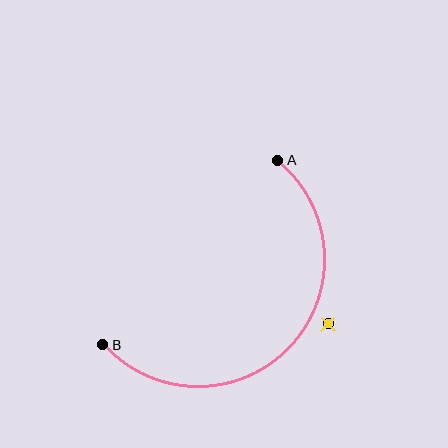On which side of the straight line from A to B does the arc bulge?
The arc bulges below and to the right of the straight line connecting A and B.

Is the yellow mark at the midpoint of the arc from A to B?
No — the yellow mark does not lie on the arc at all. It sits slightly outside the curve.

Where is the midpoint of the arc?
The arc midpoint is the point on the curve farthest from the straight line joining A and B. It sits below and to the right of that line.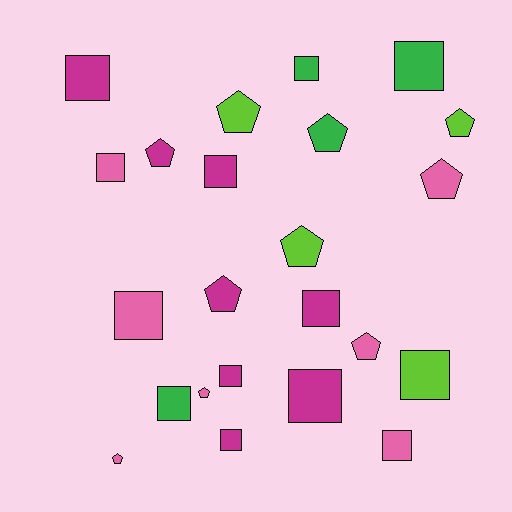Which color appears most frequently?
Magenta, with 8 objects.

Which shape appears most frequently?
Square, with 13 objects.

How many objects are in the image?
There are 23 objects.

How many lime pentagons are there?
There are 3 lime pentagons.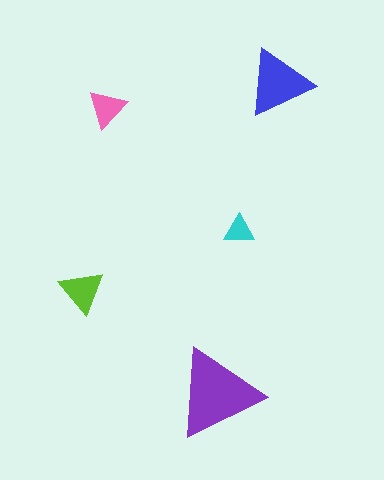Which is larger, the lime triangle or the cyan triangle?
The lime one.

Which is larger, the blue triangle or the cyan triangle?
The blue one.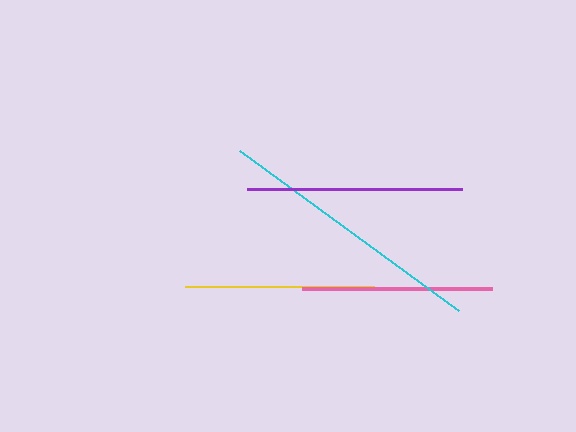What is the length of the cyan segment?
The cyan segment is approximately 271 pixels long.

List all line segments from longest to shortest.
From longest to shortest: cyan, purple, pink, yellow.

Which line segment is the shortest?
The yellow line is the shortest at approximately 189 pixels.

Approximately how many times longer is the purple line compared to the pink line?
The purple line is approximately 1.1 times the length of the pink line.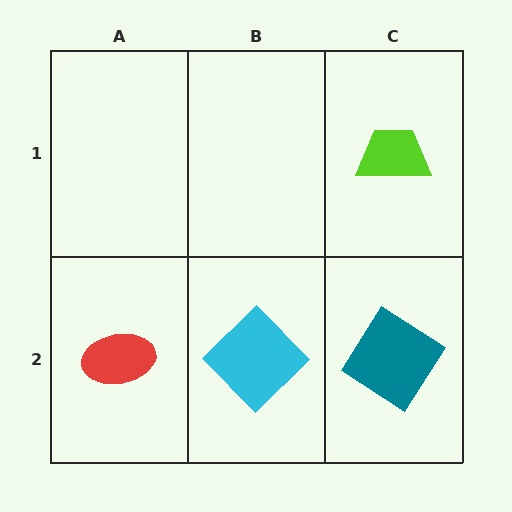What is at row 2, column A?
A red ellipse.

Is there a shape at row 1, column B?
No, that cell is empty.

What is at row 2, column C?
A teal diamond.